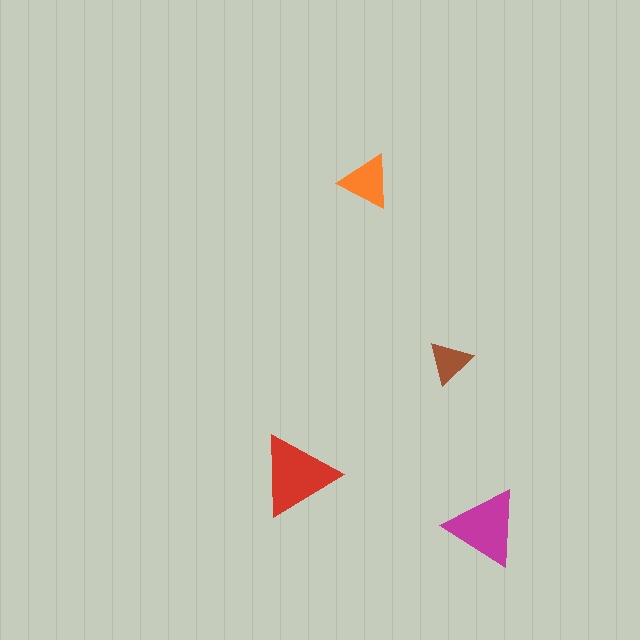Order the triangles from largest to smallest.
the red one, the magenta one, the orange one, the brown one.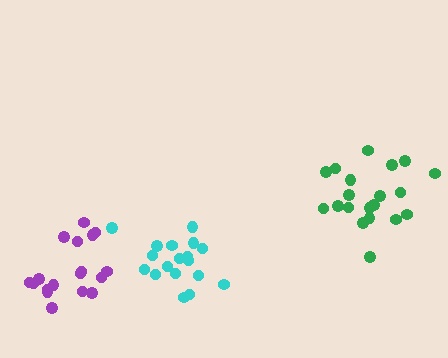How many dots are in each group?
Group 1: 18 dots, Group 2: 20 dots, Group 3: 18 dots (56 total).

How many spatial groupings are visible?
There are 3 spatial groupings.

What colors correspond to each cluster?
The clusters are colored: cyan, green, purple.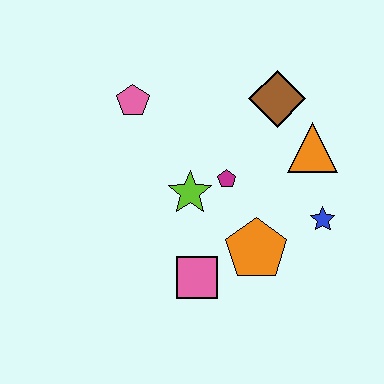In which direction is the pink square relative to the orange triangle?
The pink square is below the orange triangle.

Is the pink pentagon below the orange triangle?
No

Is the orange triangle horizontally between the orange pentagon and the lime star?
No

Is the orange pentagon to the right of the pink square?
Yes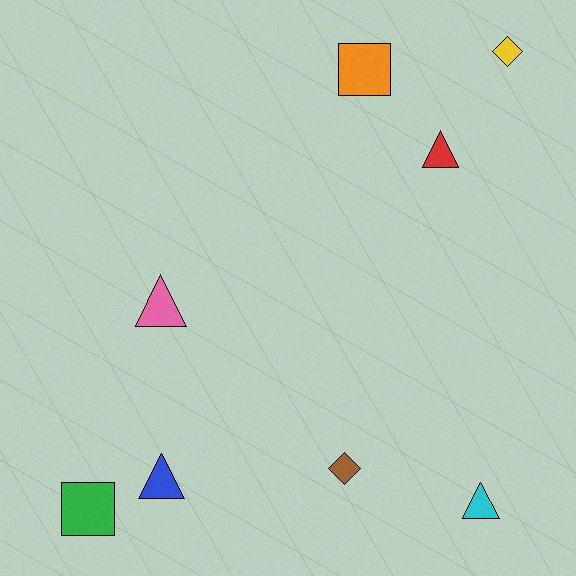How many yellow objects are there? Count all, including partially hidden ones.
There is 1 yellow object.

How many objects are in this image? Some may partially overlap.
There are 8 objects.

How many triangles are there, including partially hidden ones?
There are 4 triangles.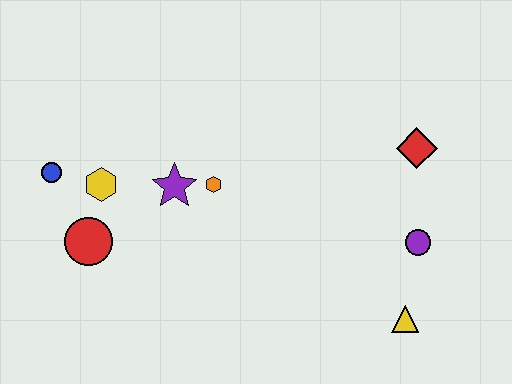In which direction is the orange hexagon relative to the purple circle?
The orange hexagon is to the left of the purple circle.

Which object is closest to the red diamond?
The purple circle is closest to the red diamond.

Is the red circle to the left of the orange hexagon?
Yes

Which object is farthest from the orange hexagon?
The yellow triangle is farthest from the orange hexagon.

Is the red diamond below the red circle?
No